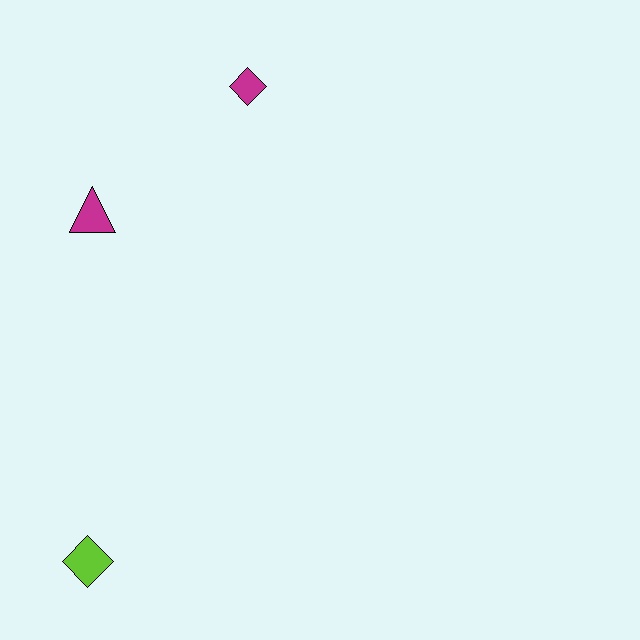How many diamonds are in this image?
There are 2 diamonds.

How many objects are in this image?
There are 3 objects.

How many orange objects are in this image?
There are no orange objects.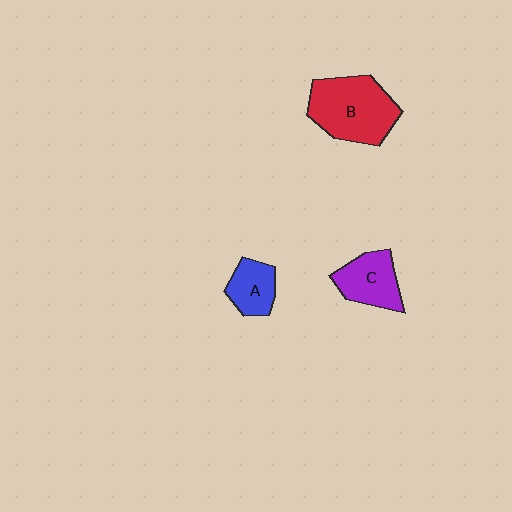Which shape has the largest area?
Shape B (red).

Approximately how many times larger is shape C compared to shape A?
Approximately 1.3 times.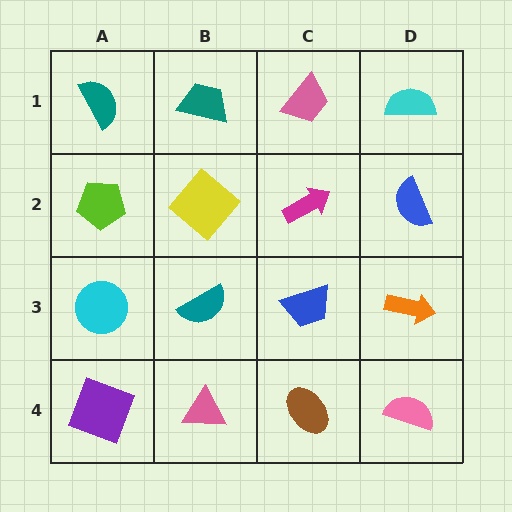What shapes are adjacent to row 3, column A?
A lime pentagon (row 2, column A), a purple square (row 4, column A), a teal semicircle (row 3, column B).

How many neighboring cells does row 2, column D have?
3.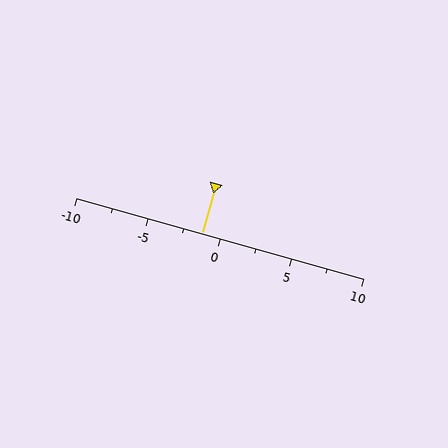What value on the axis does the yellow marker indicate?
The marker indicates approximately -1.2.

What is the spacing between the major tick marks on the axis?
The major ticks are spaced 5 apart.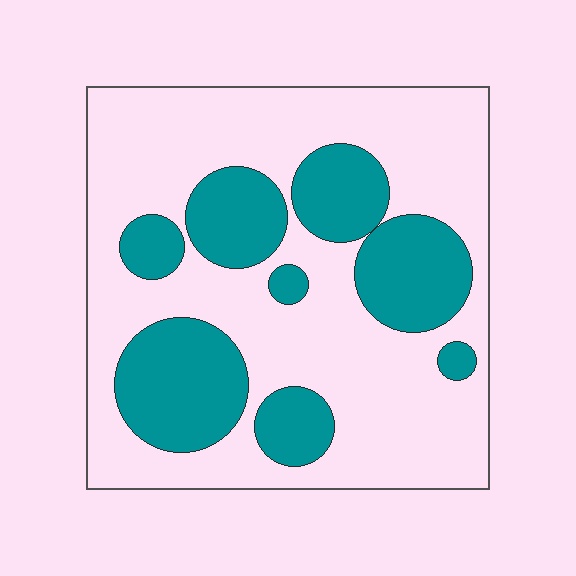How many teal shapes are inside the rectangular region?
8.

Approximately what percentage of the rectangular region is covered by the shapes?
Approximately 30%.